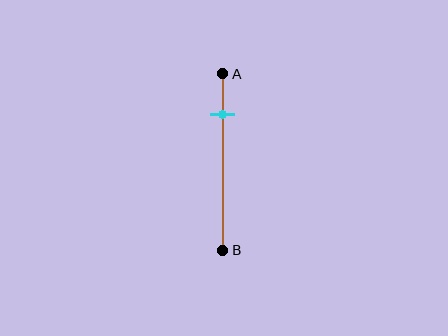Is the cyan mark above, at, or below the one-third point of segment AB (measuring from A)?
The cyan mark is above the one-third point of segment AB.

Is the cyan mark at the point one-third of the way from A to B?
No, the mark is at about 25% from A, not at the 33% one-third point.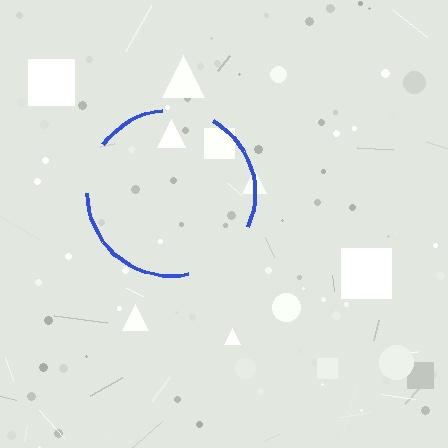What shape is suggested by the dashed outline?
The dashed outline suggests a circle.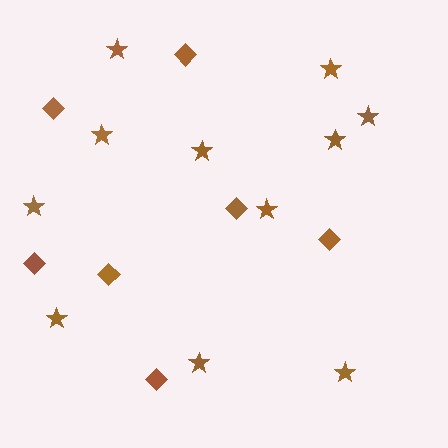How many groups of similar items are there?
There are 2 groups: one group of stars (11) and one group of diamonds (7).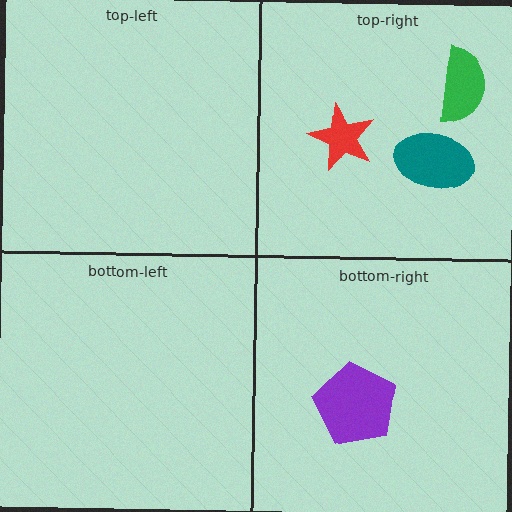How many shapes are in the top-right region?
3.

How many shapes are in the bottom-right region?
1.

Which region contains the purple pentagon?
The bottom-right region.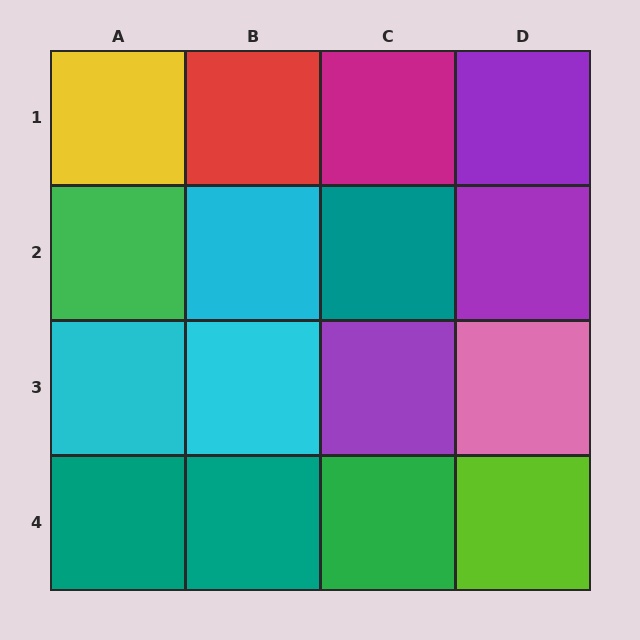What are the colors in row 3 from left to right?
Cyan, cyan, purple, pink.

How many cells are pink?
1 cell is pink.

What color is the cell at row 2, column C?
Teal.